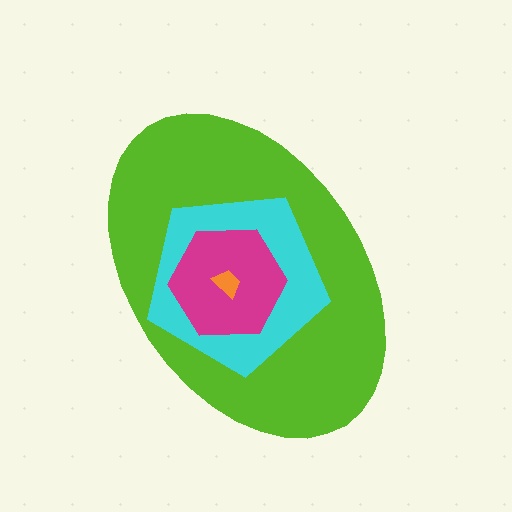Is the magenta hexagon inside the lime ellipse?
Yes.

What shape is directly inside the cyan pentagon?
The magenta hexagon.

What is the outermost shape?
The lime ellipse.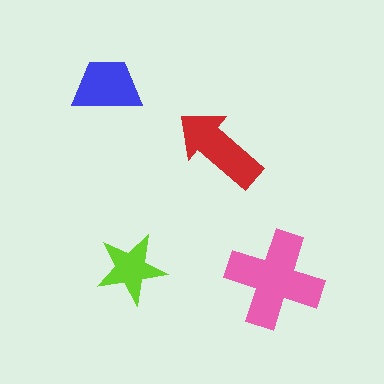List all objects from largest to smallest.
The pink cross, the red arrow, the blue trapezoid, the lime star.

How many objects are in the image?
There are 4 objects in the image.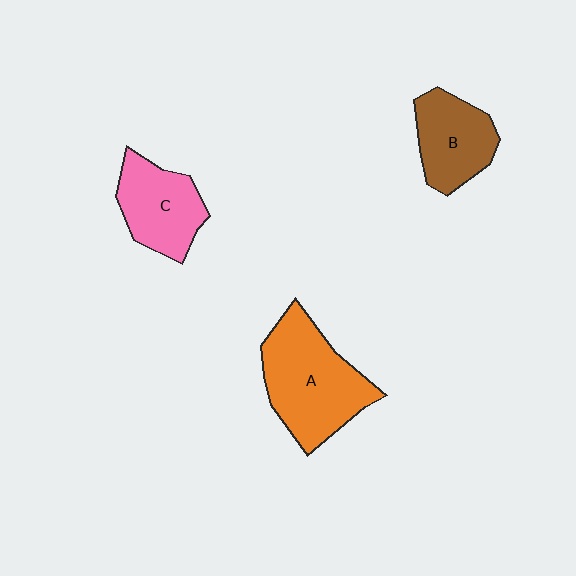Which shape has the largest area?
Shape A (orange).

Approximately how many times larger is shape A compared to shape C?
Approximately 1.5 times.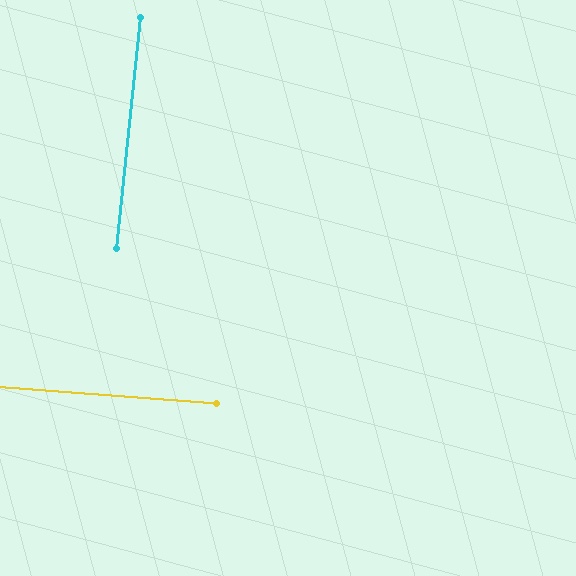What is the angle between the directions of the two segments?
Approximately 88 degrees.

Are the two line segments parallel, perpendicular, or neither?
Perpendicular — they meet at approximately 88°.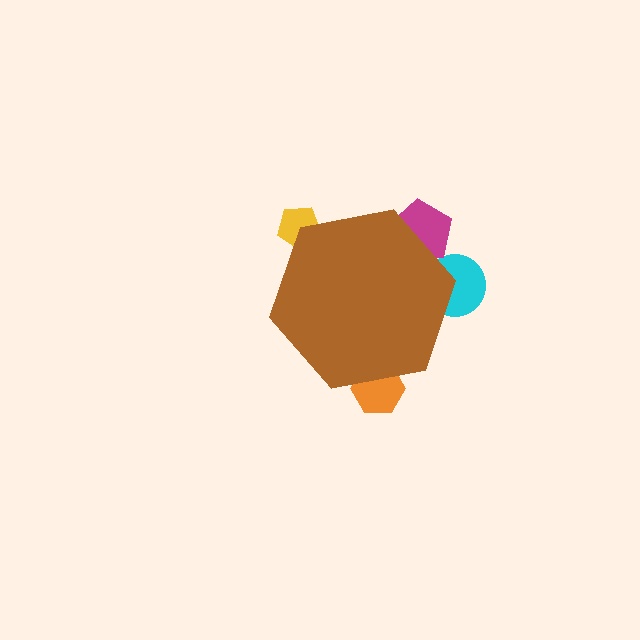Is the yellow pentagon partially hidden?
Yes, the yellow pentagon is partially hidden behind the brown hexagon.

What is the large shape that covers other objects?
A brown hexagon.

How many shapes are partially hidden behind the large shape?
4 shapes are partially hidden.